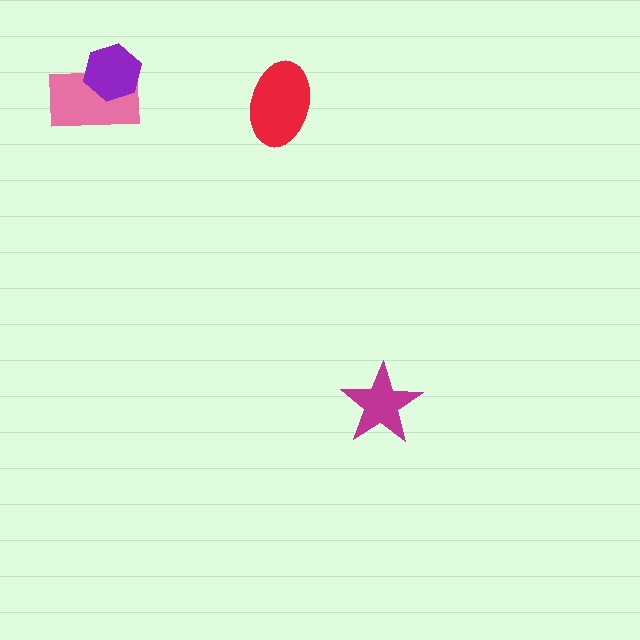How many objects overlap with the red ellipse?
0 objects overlap with the red ellipse.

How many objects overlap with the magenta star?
0 objects overlap with the magenta star.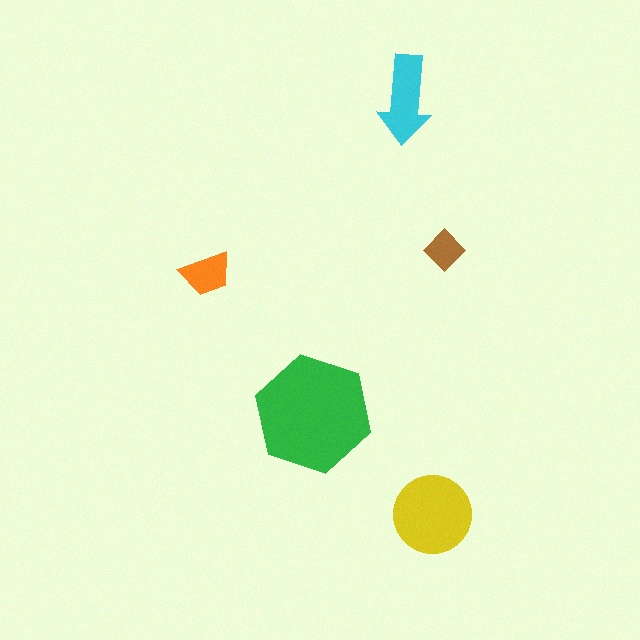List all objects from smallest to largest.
The brown diamond, the orange trapezoid, the cyan arrow, the yellow circle, the green hexagon.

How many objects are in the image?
There are 5 objects in the image.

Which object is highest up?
The cyan arrow is topmost.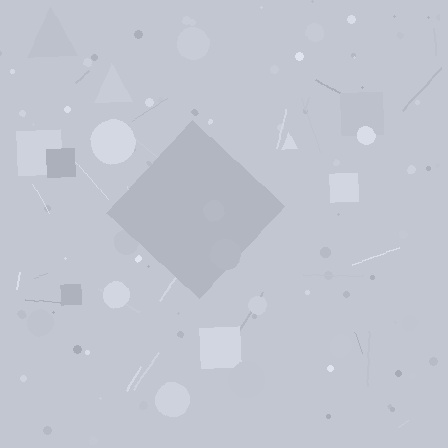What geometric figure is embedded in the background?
A diamond is embedded in the background.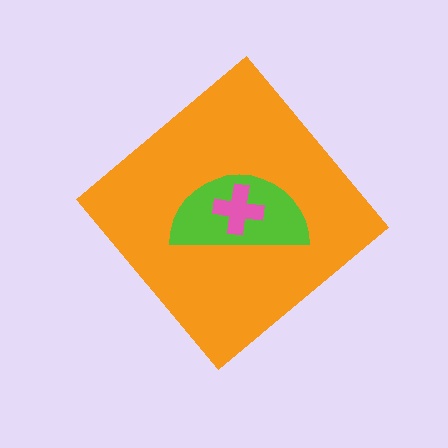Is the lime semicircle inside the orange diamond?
Yes.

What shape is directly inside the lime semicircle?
The pink cross.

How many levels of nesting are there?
3.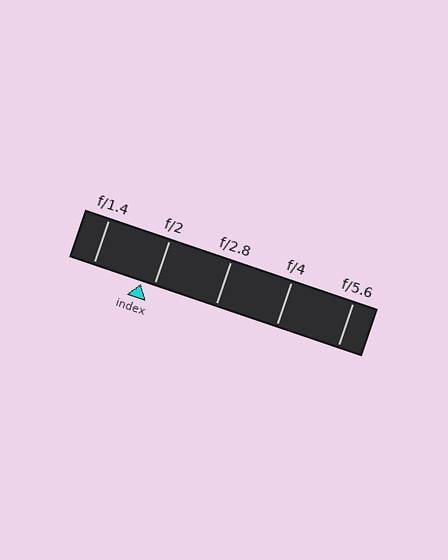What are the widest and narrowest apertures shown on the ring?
The widest aperture shown is f/1.4 and the narrowest is f/5.6.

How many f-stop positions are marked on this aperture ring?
There are 5 f-stop positions marked.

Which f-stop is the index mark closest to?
The index mark is closest to f/2.